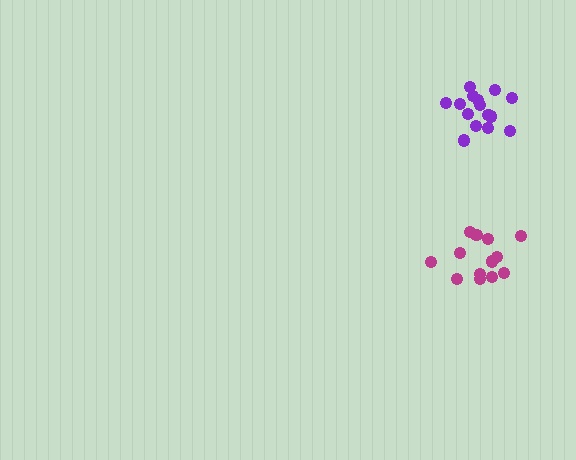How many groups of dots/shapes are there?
There are 2 groups.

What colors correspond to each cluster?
The clusters are colored: magenta, purple.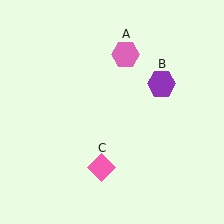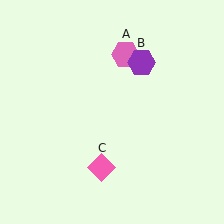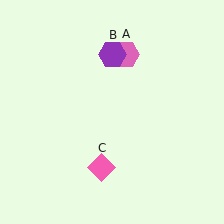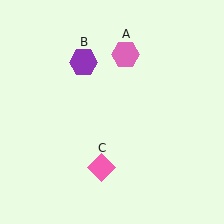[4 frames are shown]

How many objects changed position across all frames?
1 object changed position: purple hexagon (object B).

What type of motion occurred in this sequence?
The purple hexagon (object B) rotated counterclockwise around the center of the scene.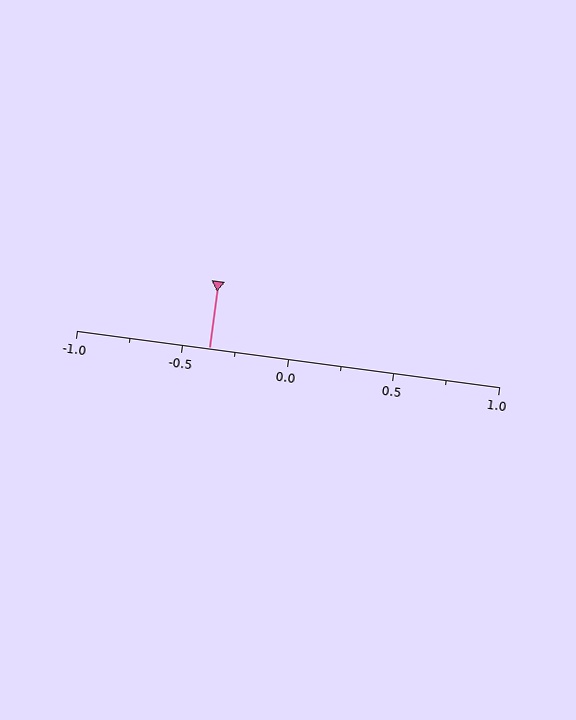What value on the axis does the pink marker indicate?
The marker indicates approximately -0.38.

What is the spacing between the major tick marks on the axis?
The major ticks are spaced 0.5 apart.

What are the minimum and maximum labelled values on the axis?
The axis runs from -1.0 to 1.0.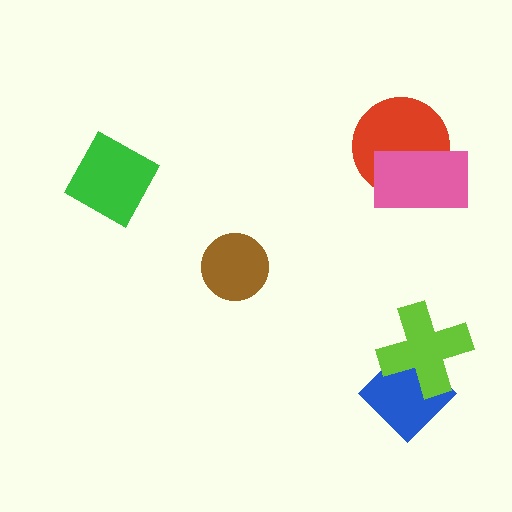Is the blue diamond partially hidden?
Yes, it is partially covered by another shape.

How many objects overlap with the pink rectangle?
1 object overlaps with the pink rectangle.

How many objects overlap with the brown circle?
0 objects overlap with the brown circle.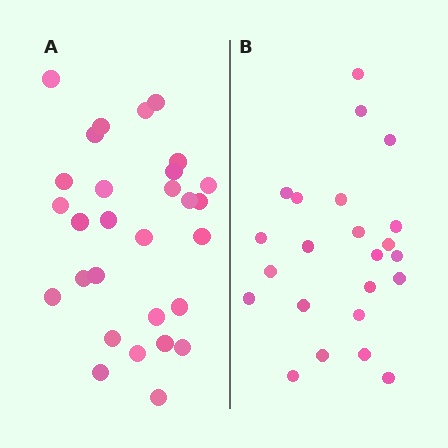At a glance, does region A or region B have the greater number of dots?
Region A (the left region) has more dots.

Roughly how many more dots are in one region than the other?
Region A has about 6 more dots than region B.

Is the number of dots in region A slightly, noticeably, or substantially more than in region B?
Region A has noticeably more, but not dramatically so. The ratio is roughly 1.3 to 1.